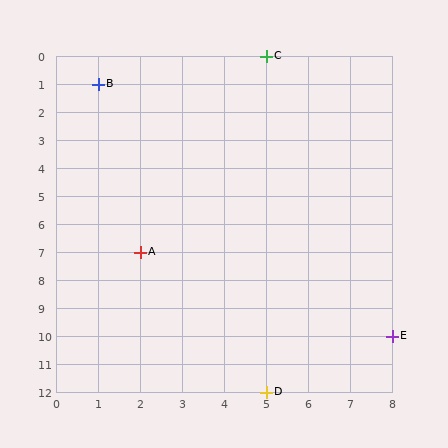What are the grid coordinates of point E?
Point E is at grid coordinates (8, 10).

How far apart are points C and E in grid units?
Points C and E are 3 columns and 10 rows apart (about 10.4 grid units diagonally).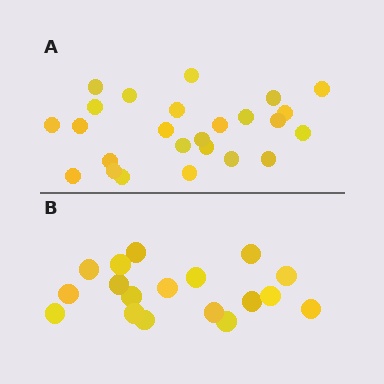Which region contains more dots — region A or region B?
Region A (the top region) has more dots.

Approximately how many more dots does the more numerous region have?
Region A has roughly 8 or so more dots than region B.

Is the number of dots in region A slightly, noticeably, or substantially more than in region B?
Region A has noticeably more, but not dramatically so. The ratio is roughly 1.4 to 1.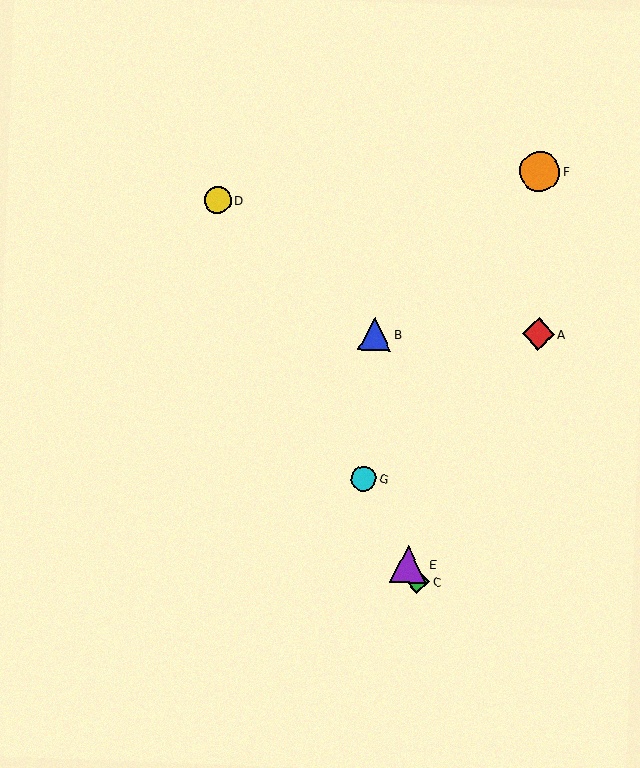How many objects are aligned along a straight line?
4 objects (C, D, E, G) are aligned along a straight line.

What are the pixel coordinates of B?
Object B is at (375, 334).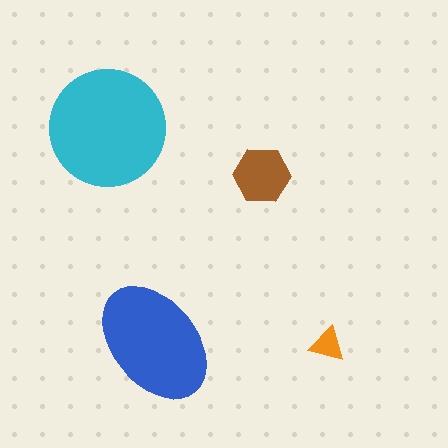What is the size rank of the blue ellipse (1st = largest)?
2nd.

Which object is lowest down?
The orange triangle is bottommost.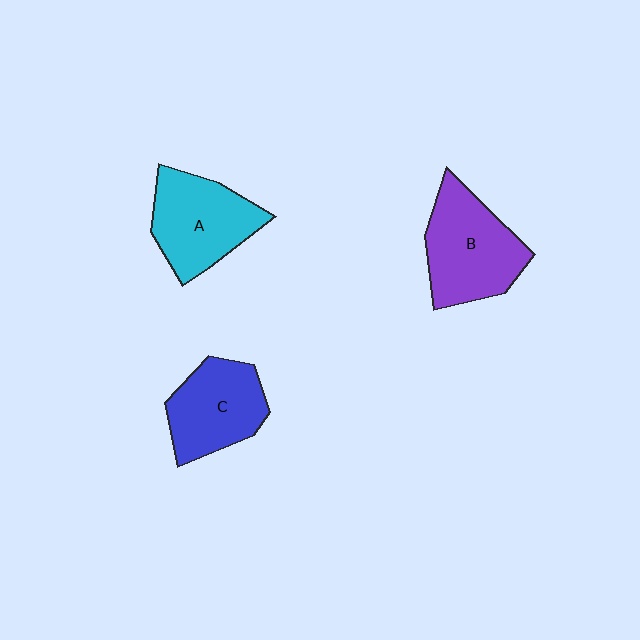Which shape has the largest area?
Shape B (purple).